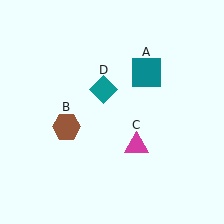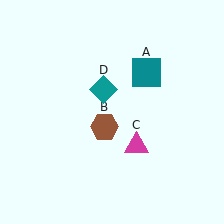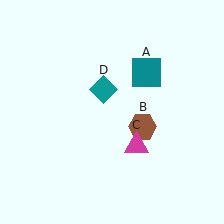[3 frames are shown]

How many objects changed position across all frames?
1 object changed position: brown hexagon (object B).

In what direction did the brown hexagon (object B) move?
The brown hexagon (object B) moved right.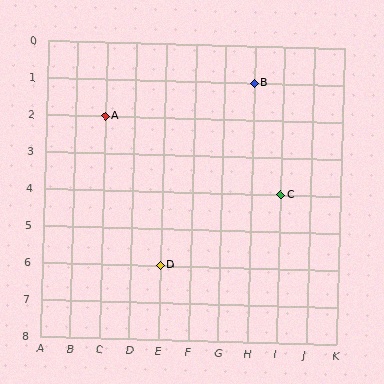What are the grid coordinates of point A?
Point A is at grid coordinates (C, 2).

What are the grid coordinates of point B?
Point B is at grid coordinates (H, 1).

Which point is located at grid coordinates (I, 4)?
Point C is at (I, 4).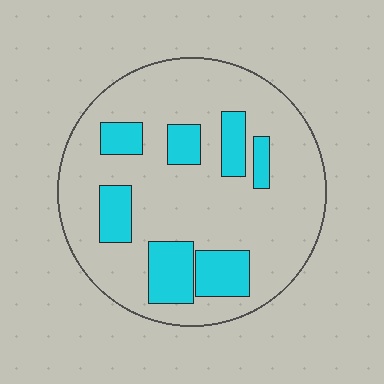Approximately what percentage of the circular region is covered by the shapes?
Approximately 20%.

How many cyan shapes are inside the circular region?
7.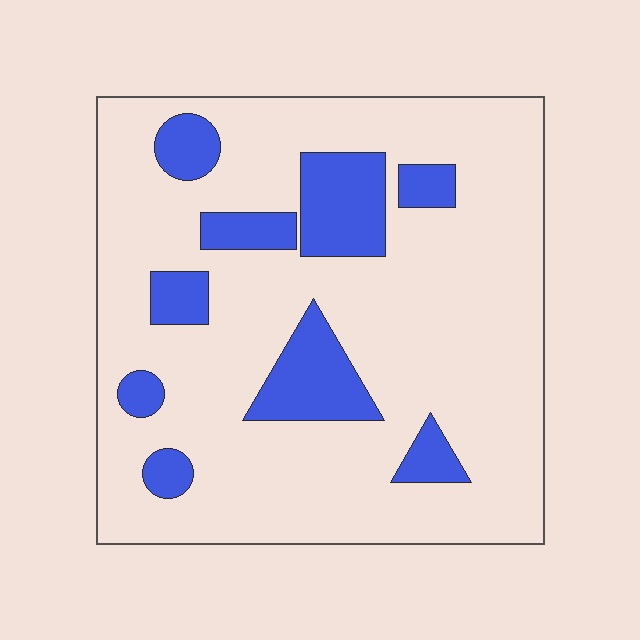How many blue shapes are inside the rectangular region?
9.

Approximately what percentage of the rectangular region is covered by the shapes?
Approximately 20%.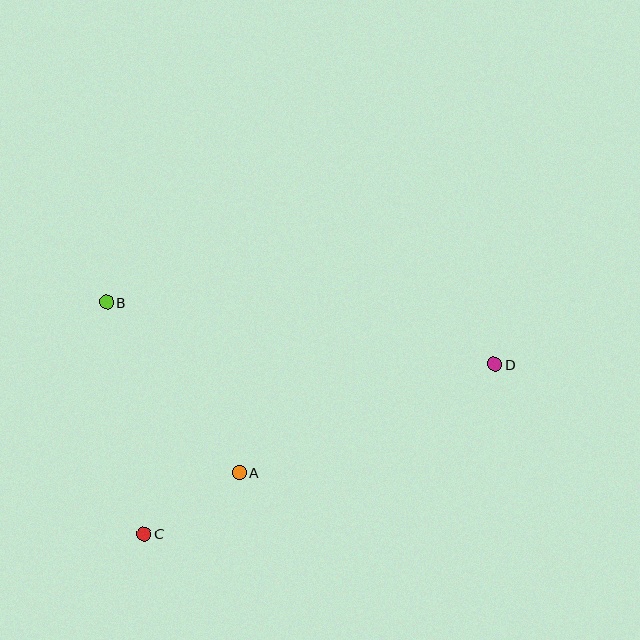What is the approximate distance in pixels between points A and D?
The distance between A and D is approximately 278 pixels.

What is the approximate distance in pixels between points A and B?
The distance between A and B is approximately 216 pixels.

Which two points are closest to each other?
Points A and C are closest to each other.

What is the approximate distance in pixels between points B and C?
The distance between B and C is approximately 234 pixels.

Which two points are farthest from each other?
Points B and D are farthest from each other.